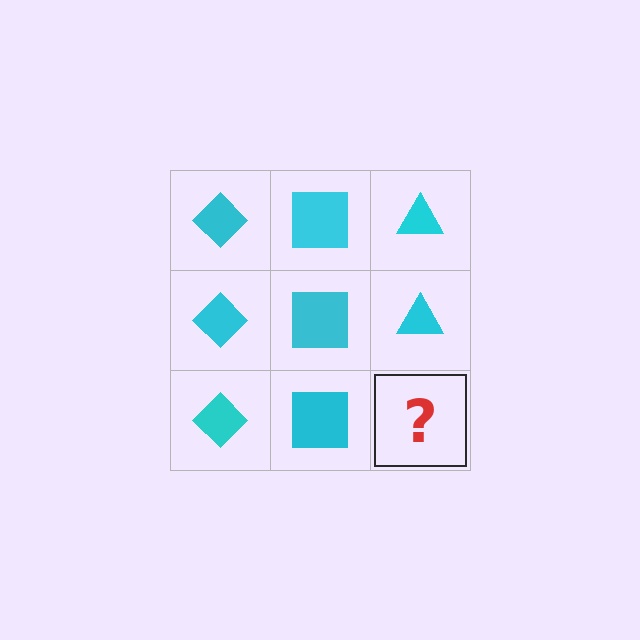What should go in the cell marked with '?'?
The missing cell should contain a cyan triangle.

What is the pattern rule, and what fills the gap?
The rule is that each column has a consistent shape. The gap should be filled with a cyan triangle.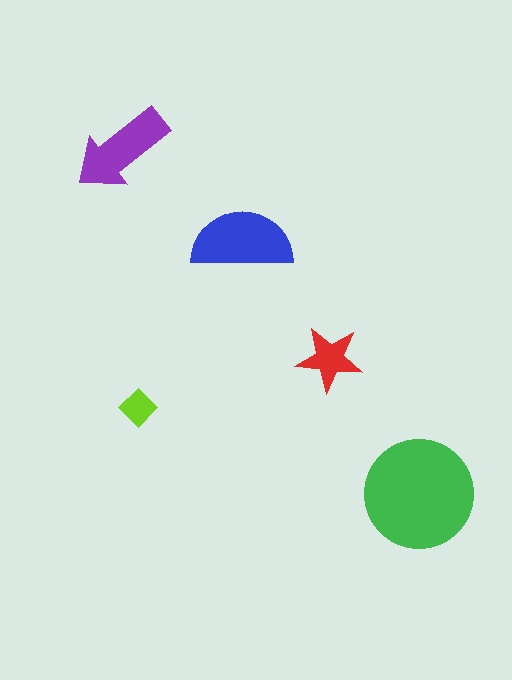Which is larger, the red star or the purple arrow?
The purple arrow.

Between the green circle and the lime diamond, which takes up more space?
The green circle.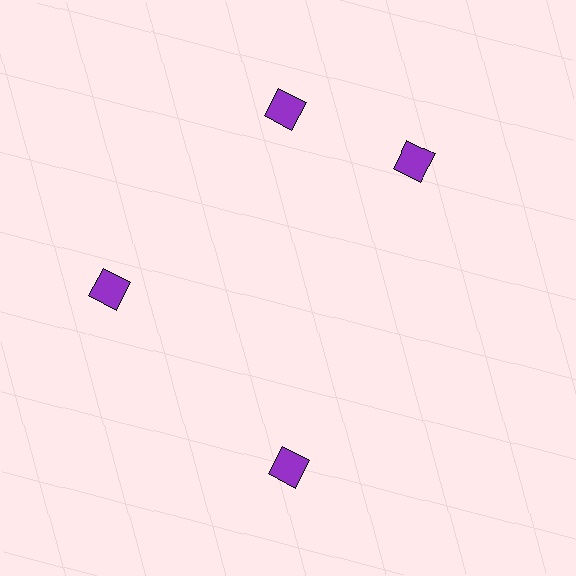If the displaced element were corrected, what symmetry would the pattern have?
It would have 4-fold rotational symmetry — the pattern would map onto itself every 90 degrees.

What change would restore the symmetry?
The symmetry would be restored by rotating it back into even spacing with its neighbors so that all 4 diamonds sit at equal angles and equal distance from the center.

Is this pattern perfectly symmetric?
No. The 4 purple diamonds are arranged in a ring, but one element near the 3 o'clock position is rotated out of alignment along the ring, breaking the 4-fold rotational symmetry.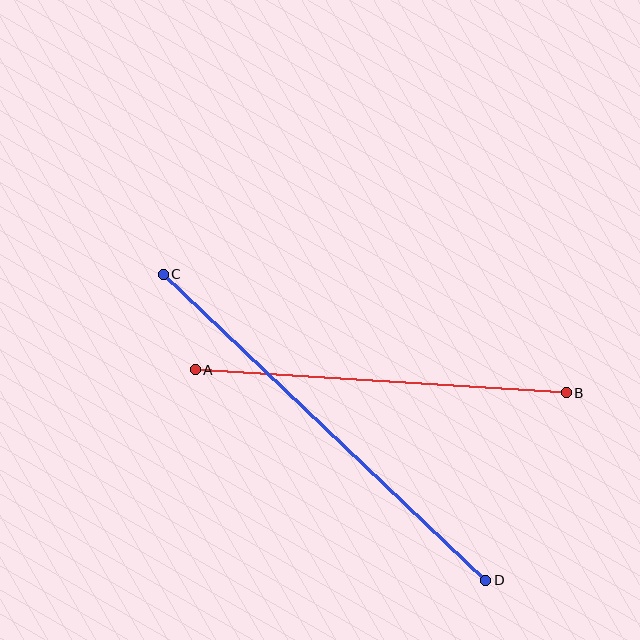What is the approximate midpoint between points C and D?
The midpoint is at approximately (324, 427) pixels.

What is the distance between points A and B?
The distance is approximately 372 pixels.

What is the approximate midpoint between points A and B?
The midpoint is at approximately (381, 381) pixels.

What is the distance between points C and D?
The distance is approximately 444 pixels.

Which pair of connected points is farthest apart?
Points C and D are farthest apart.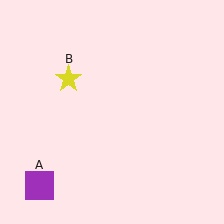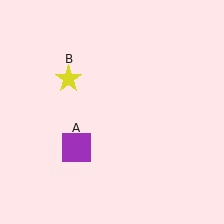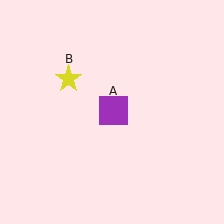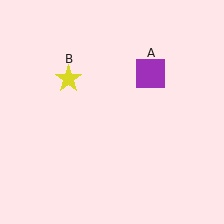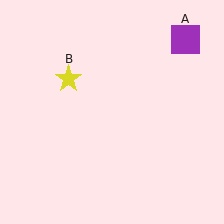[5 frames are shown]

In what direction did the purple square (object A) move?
The purple square (object A) moved up and to the right.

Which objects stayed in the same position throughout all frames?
Yellow star (object B) remained stationary.